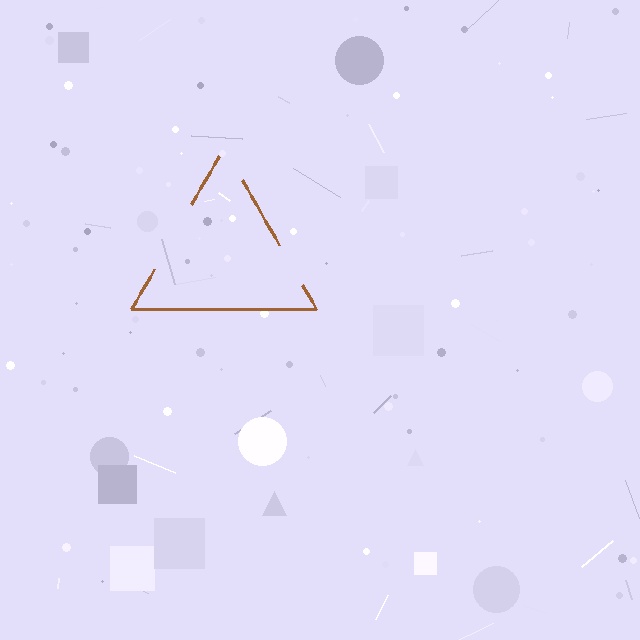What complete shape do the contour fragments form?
The contour fragments form a triangle.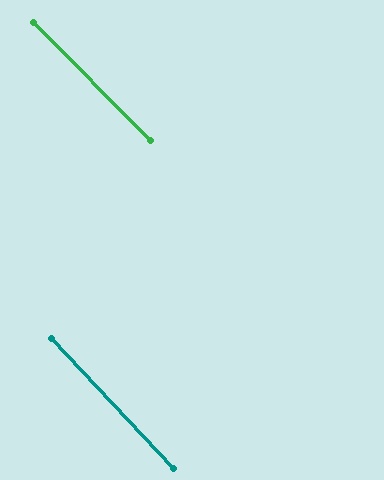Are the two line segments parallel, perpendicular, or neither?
Parallel — their directions differ by only 1.9°.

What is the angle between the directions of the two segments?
Approximately 2 degrees.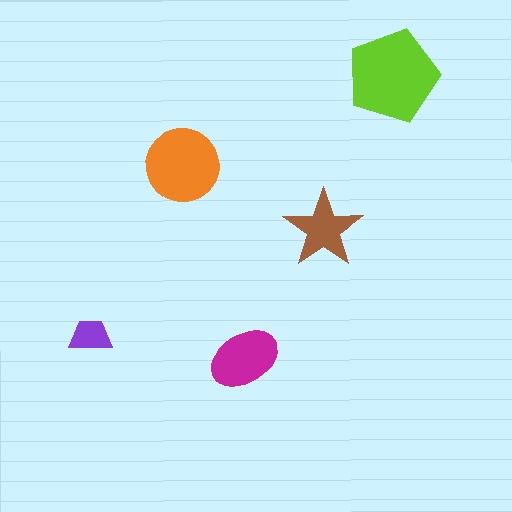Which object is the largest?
The lime pentagon.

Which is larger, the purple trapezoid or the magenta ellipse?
The magenta ellipse.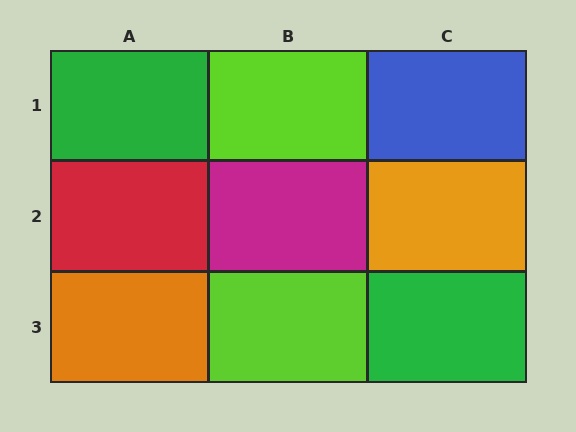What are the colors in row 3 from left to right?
Orange, lime, green.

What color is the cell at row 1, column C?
Blue.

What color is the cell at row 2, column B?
Magenta.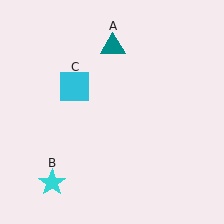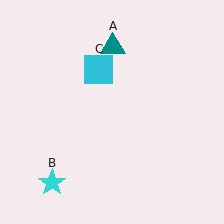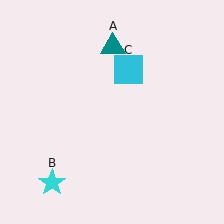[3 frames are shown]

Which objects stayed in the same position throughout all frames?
Teal triangle (object A) and cyan star (object B) remained stationary.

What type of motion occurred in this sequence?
The cyan square (object C) rotated clockwise around the center of the scene.